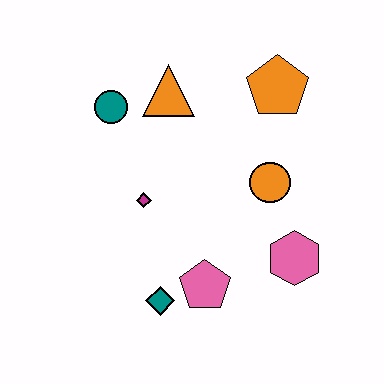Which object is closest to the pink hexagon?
The orange circle is closest to the pink hexagon.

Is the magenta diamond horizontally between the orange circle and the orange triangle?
No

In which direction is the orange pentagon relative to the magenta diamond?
The orange pentagon is to the right of the magenta diamond.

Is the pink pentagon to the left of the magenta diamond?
No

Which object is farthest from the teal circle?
The pink hexagon is farthest from the teal circle.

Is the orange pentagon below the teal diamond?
No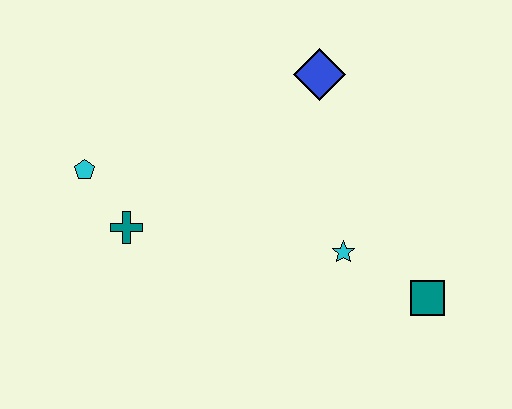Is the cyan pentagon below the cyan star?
No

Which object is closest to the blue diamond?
The cyan star is closest to the blue diamond.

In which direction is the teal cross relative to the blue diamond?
The teal cross is to the left of the blue diamond.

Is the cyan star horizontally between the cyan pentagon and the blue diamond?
No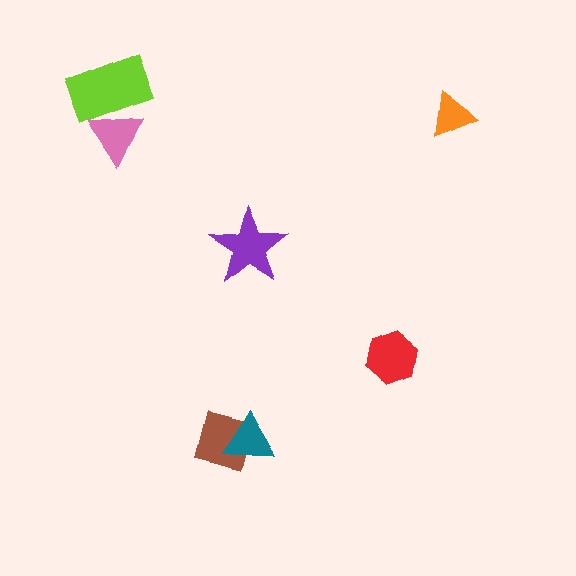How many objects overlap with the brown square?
1 object overlaps with the brown square.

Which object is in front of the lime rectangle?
The pink triangle is in front of the lime rectangle.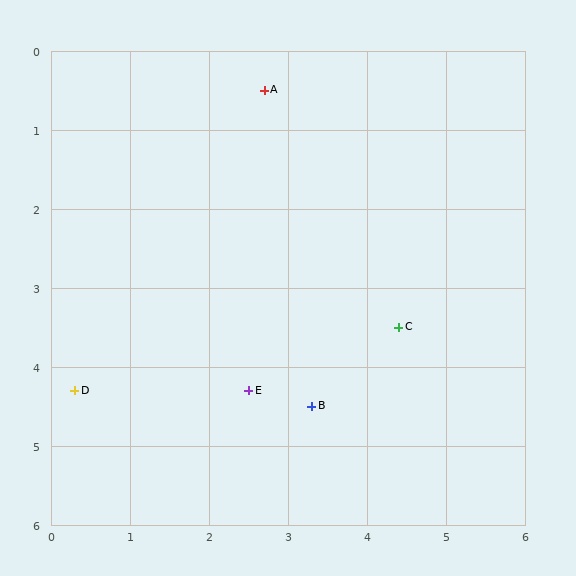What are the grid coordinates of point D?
Point D is at approximately (0.3, 4.3).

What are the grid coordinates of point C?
Point C is at approximately (4.4, 3.5).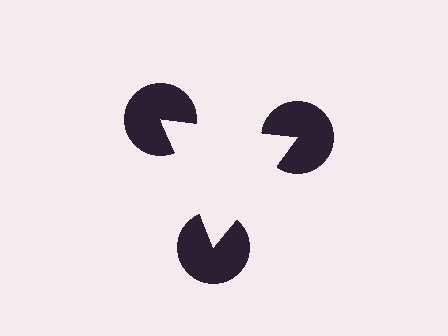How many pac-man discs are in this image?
There are 3 — one at each vertex of the illusory triangle.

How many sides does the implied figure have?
3 sides.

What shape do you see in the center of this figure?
An illusory triangle — its edges are inferred from the aligned wedge cuts in the pac-man discs, not physically drawn.